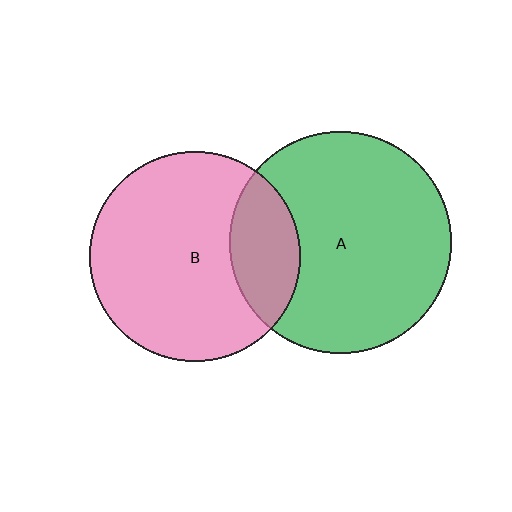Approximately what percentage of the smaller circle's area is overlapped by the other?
Approximately 20%.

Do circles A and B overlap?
Yes.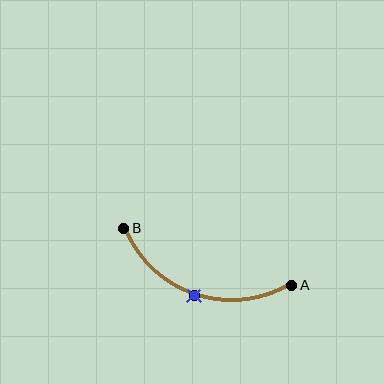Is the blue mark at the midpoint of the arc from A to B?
Yes. The blue mark lies on the arc at equal arc-length from both A and B — it is the arc midpoint.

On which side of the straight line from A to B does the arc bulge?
The arc bulges below the straight line connecting A and B.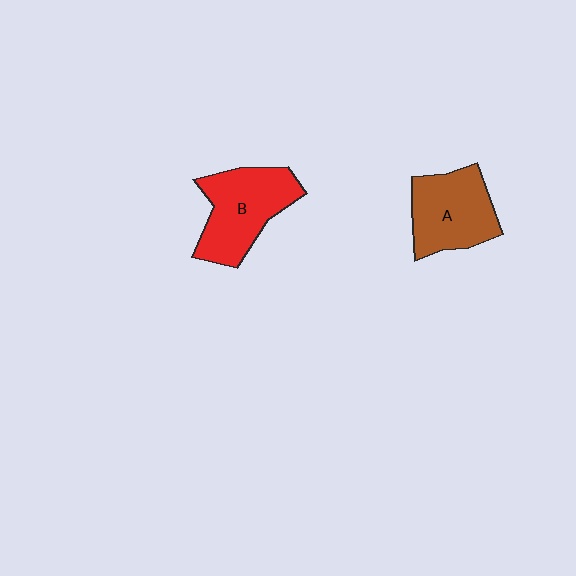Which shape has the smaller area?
Shape A (brown).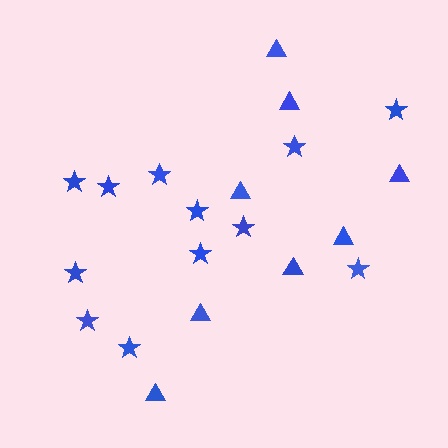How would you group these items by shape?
There are 2 groups: one group of stars (12) and one group of triangles (8).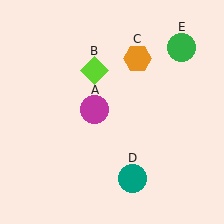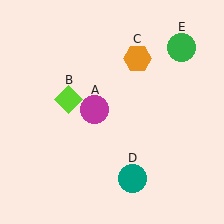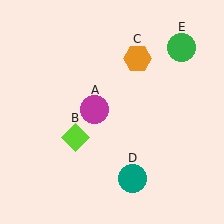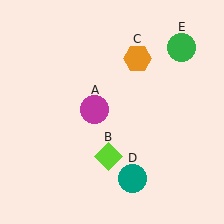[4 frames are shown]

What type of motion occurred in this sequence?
The lime diamond (object B) rotated counterclockwise around the center of the scene.